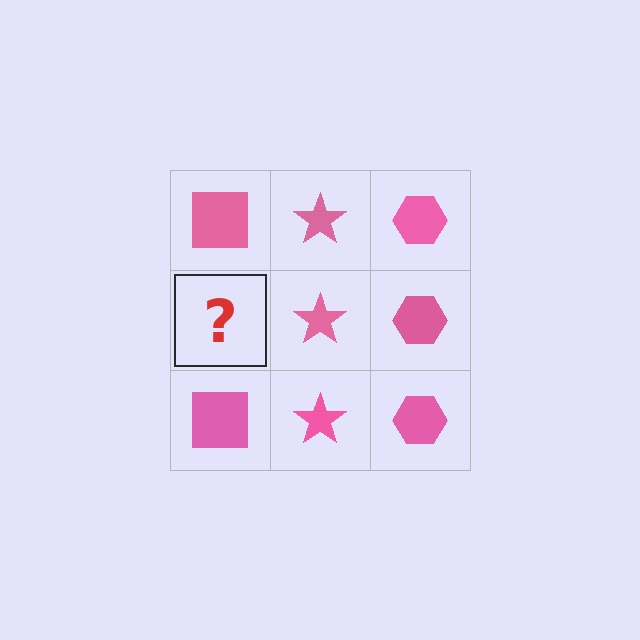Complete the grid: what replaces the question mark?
The question mark should be replaced with a pink square.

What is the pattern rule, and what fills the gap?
The rule is that each column has a consistent shape. The gap should be filled with a pink square.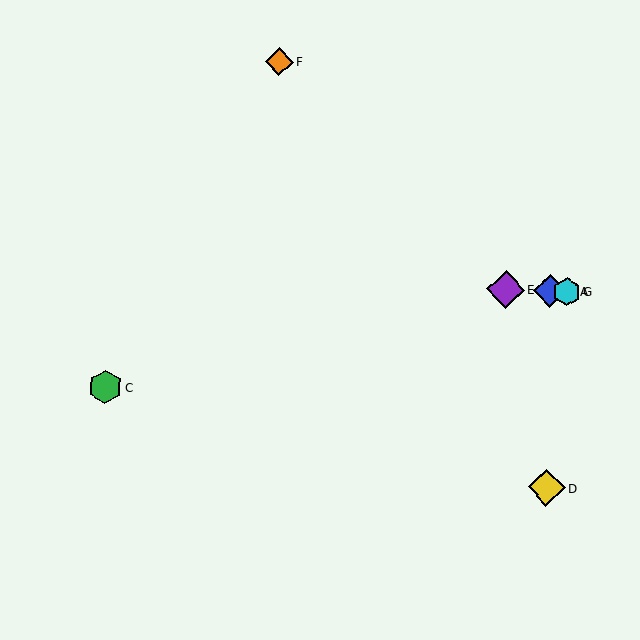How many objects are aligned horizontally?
4 objects (A, B, E, G) are aligned horizontally.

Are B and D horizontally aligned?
No, B is at y≈291 and D is at y≈487.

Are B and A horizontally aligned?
Yes, both are at y≈291.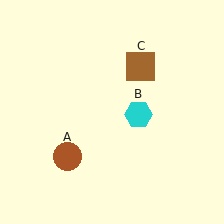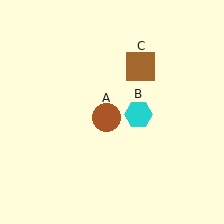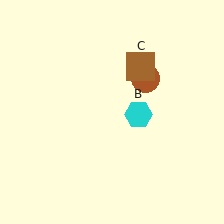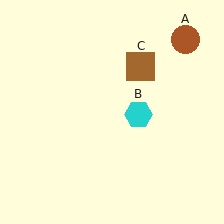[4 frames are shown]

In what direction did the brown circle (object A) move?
The brown circle (object A) moved up and to the right.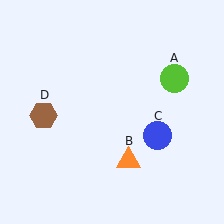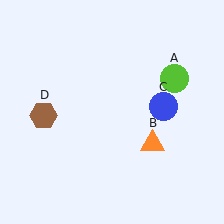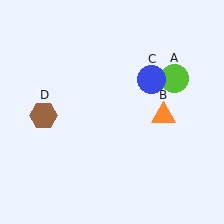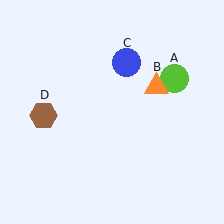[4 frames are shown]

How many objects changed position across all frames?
2 objects changed position: orange triangle (object B), blue circle (object C).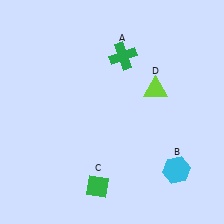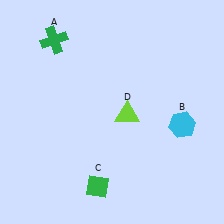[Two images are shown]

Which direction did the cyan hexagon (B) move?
The cyan hexagon (B) moved up.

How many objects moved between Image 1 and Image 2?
3 objects moved between the two images.